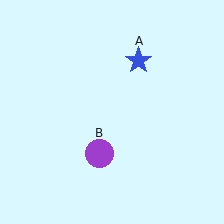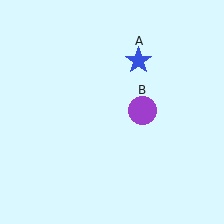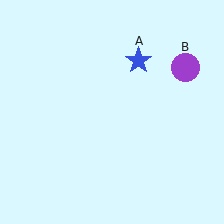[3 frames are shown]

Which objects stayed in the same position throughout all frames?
Blue star (object A) remained stationary.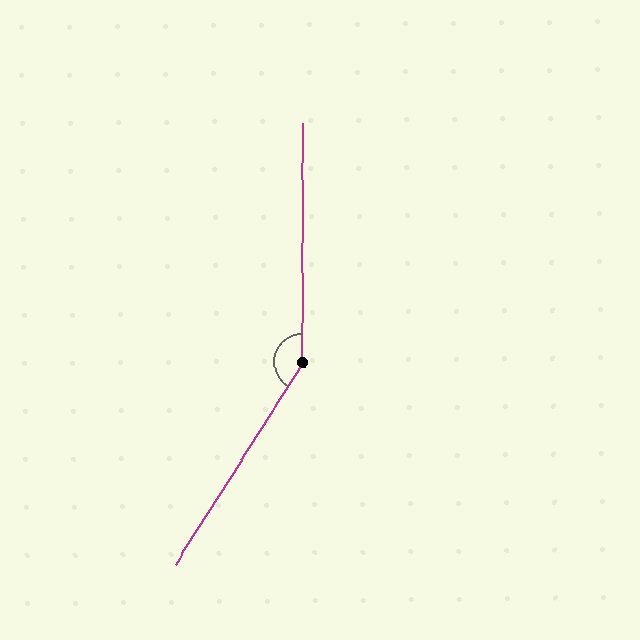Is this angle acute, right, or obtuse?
It is obtuse.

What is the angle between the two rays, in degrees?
Approximately 148 degrees.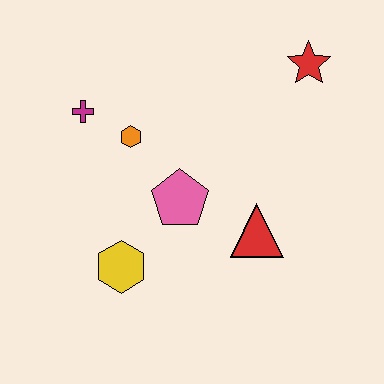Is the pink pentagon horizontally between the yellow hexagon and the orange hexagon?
No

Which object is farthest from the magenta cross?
The red star is farthest from the magenta cross.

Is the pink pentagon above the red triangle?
Yes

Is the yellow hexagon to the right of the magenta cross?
Yes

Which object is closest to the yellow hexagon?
The pink pentagon is closest to the yellow hexagon.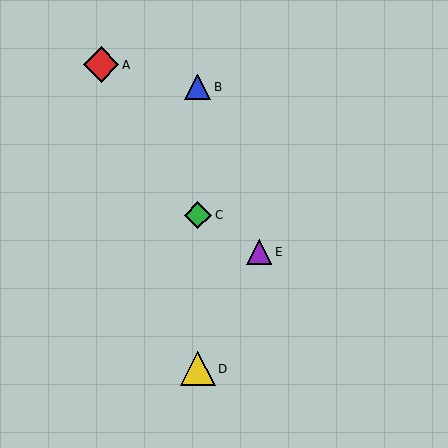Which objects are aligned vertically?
Objects B, C, D are aligned vertically.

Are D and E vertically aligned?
No, D is at x≈198 and E is at x≈259.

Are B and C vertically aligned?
Yes, both are at x≈198.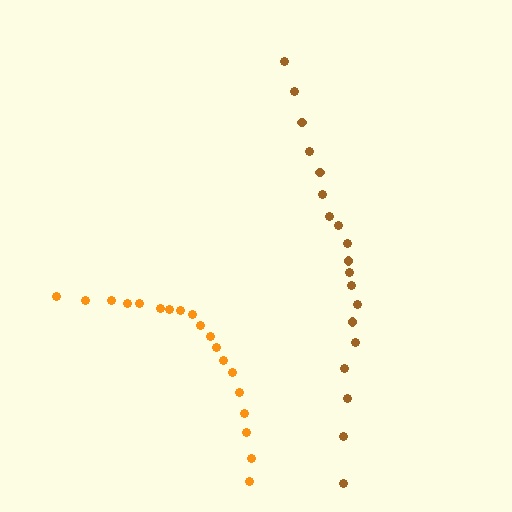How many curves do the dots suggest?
There are 2 distinct paths.